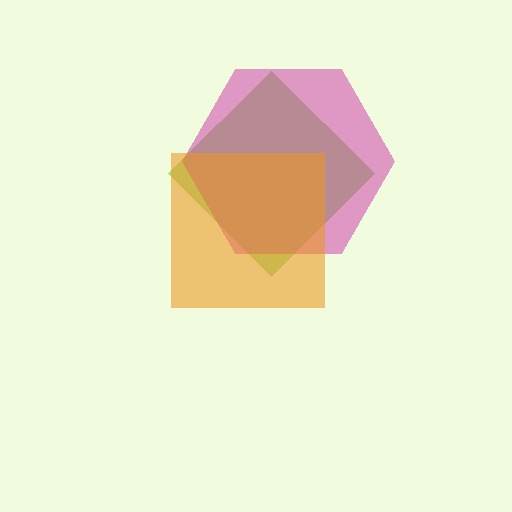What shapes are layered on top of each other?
The layered shapes are: a lime diamond, a magenta hexagon, an orange square.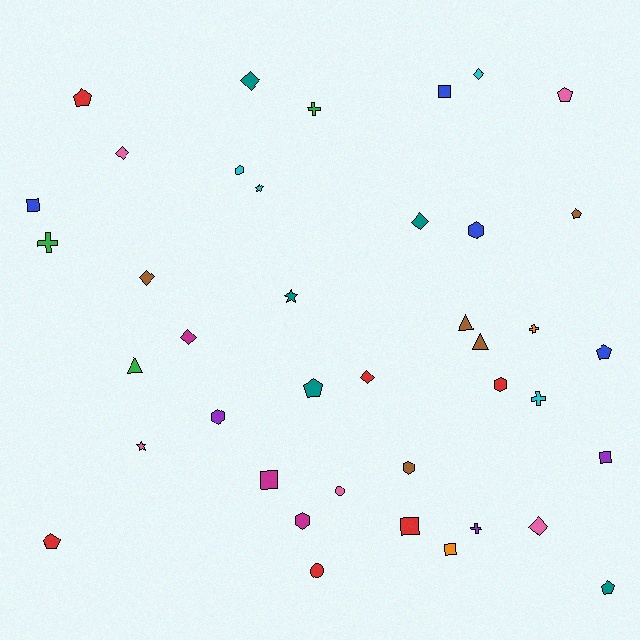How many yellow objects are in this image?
There are no yellow objects.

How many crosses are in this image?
There are 5 crosses.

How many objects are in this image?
There are 40 objects.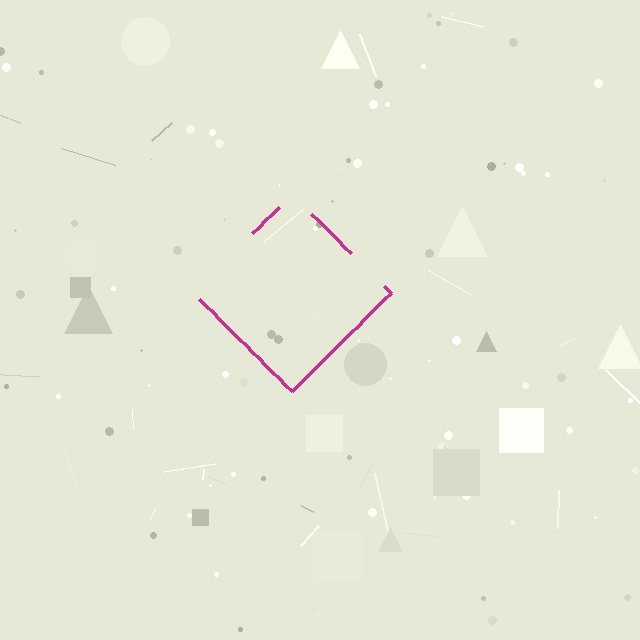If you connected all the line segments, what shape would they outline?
They would outline a diamond.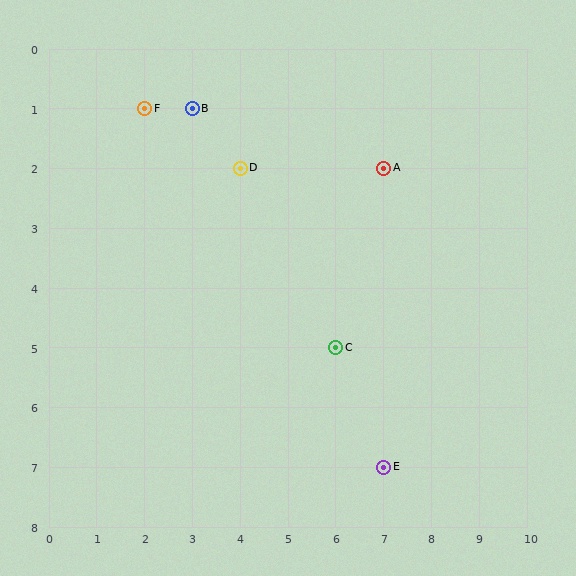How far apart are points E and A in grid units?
Points E and A are 5 rows apart.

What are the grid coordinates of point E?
Point E is at grid coordinates (7, 7).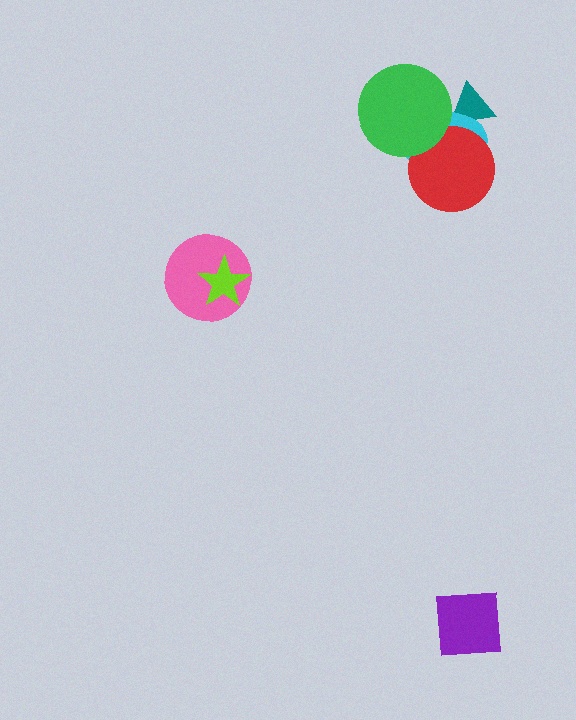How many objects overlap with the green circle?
2 objects overlap with the green circle.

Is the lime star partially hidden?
No, no other shape covers it.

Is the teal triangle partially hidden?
Yes, it is partially covered by another shape.